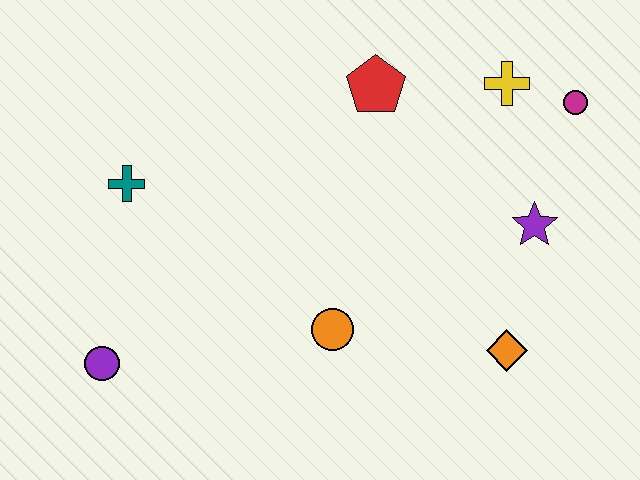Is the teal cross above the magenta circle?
No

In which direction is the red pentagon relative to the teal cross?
The red pentagon is to the right of the teal cross.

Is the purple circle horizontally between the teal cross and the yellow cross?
No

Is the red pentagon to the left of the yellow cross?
Yes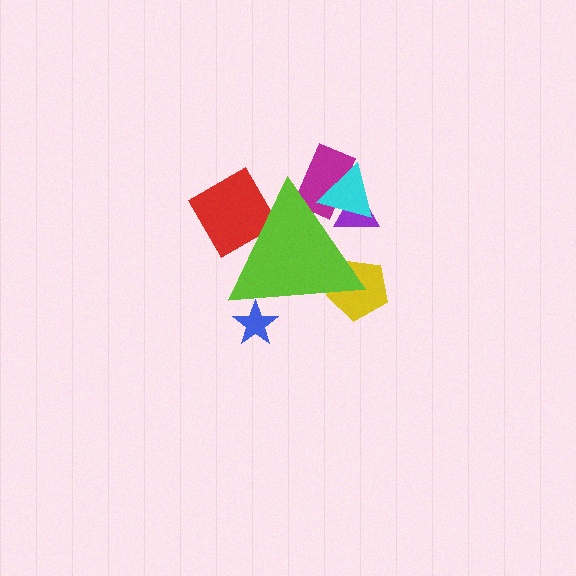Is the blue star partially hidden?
Yes, the blue star is partially hidden behind the lime triangle.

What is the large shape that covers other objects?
A lime triangle.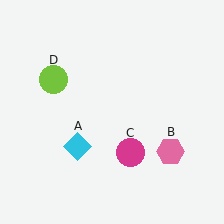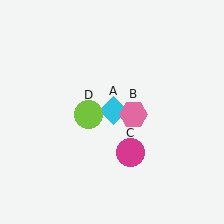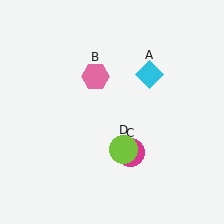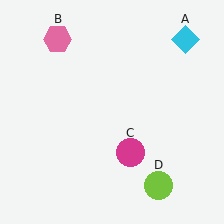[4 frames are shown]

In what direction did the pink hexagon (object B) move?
The pink hexagon (object B) moved up and to the left.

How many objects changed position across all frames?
3 objects changed position: cyan diamond (object A), pink hexagon (object B), lime circle (object D).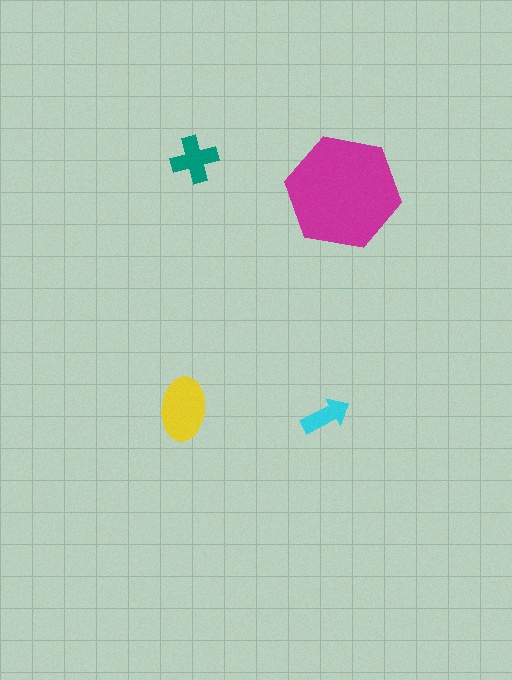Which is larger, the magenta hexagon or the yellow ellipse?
The magenta hexagon.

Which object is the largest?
The magenta hexagon.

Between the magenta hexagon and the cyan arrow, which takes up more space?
The magenta hexagon.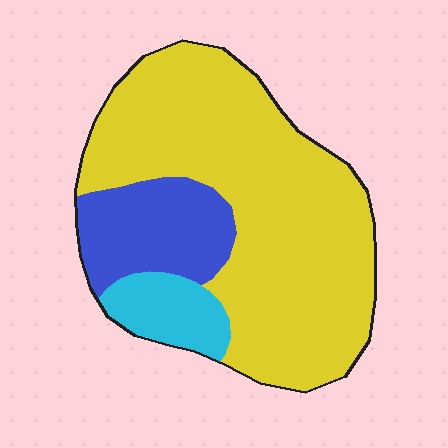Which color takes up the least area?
Cyan, at roughly 10%.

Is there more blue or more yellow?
Yellow.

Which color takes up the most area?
Yellow, at roughly 70%.